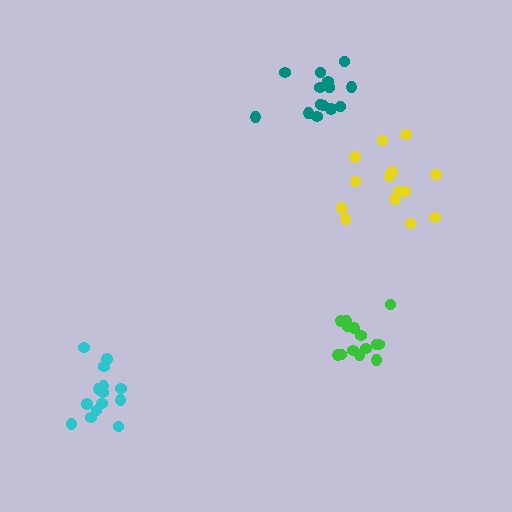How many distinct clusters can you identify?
There are 4 distinct clusters.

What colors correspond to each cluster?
The clusters are colored: cyan, green, yellow, teal.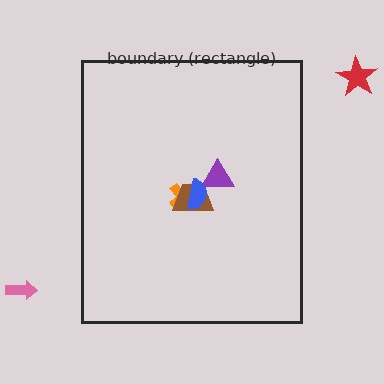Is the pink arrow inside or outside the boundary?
Outside.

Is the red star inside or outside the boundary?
Outside.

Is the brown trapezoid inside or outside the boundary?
Inside.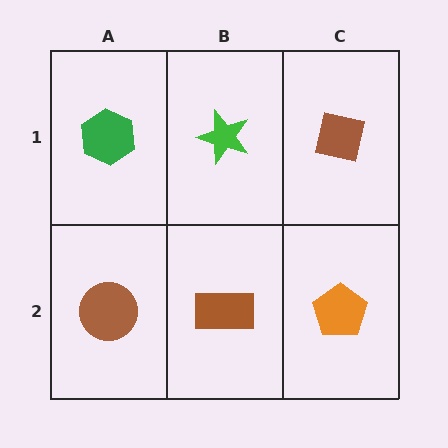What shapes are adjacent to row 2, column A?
A green hexagon (row 1, column A), a brown rectangle (row 2, column B).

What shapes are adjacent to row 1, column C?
An orange pentagon (row 2, column C), a green star (row 1, column B).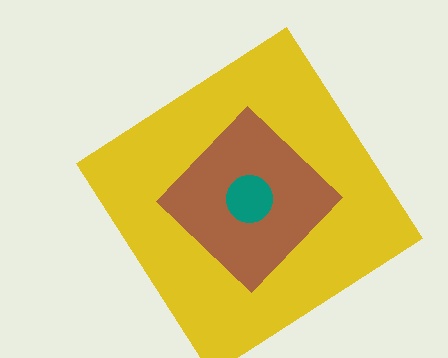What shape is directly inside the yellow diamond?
The brown diamond.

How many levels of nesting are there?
3.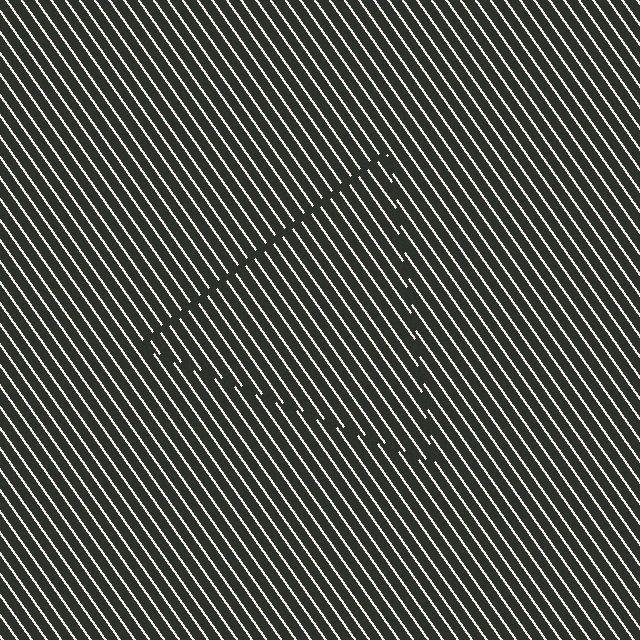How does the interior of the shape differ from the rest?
The interior of the shape contains the same grating, shifted by half a period — the contour is defined by the phase discontinuity where line-ends from the inner and outer gratings abut.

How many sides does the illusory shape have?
3 sides — the line-ends trace a triangle.